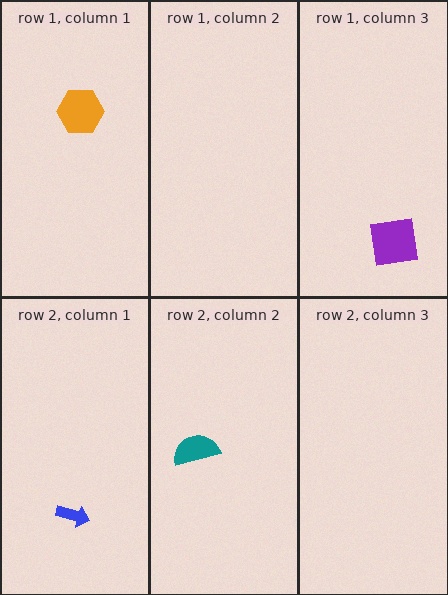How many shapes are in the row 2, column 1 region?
1.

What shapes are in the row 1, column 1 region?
The orange hexagon.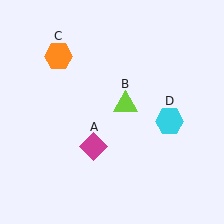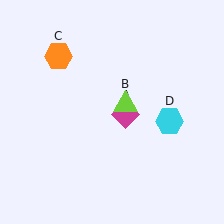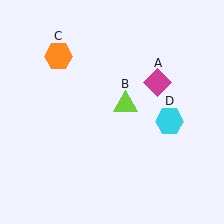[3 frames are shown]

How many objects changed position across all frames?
1 object changed position: magenta diamond (object A).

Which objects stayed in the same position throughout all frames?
Lime triangle (object B) and orange hexagon (object C) and cyan hexagon (object D) remained stationary.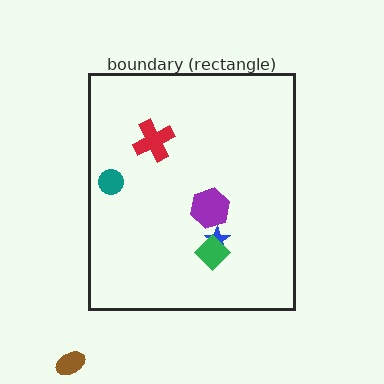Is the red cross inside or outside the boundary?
Inside.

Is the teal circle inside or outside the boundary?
Inside.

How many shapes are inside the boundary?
5 inside, 1 outside.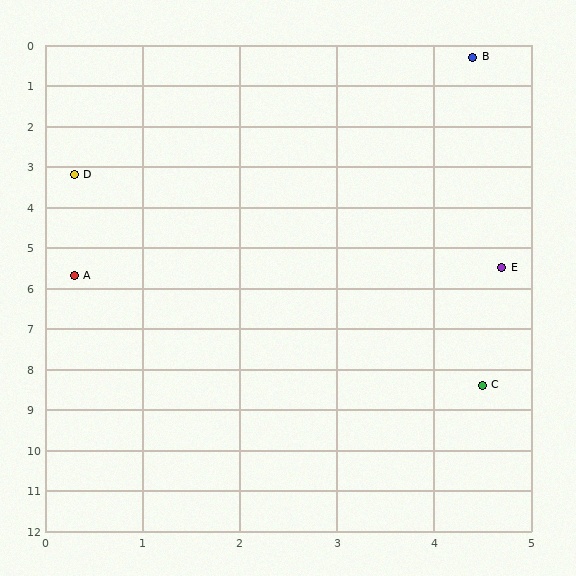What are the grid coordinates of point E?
Point E is at approximately (4.7, 5.5).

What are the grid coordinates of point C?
Point C is at approximately (4.5, 8.4).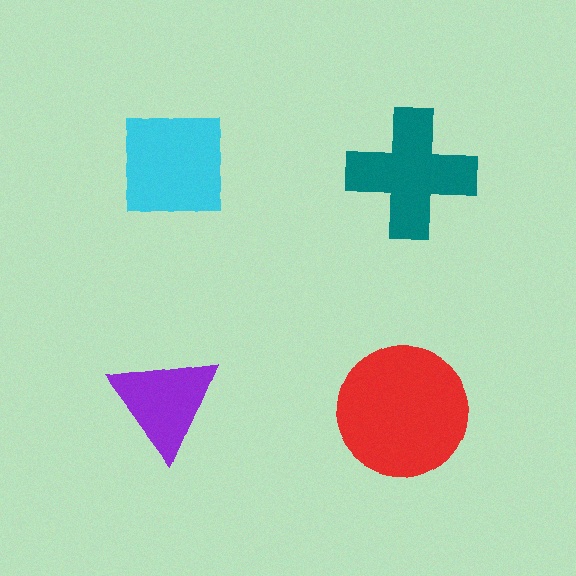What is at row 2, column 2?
A red circle.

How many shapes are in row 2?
2 shapes.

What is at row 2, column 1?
A purple triangle.